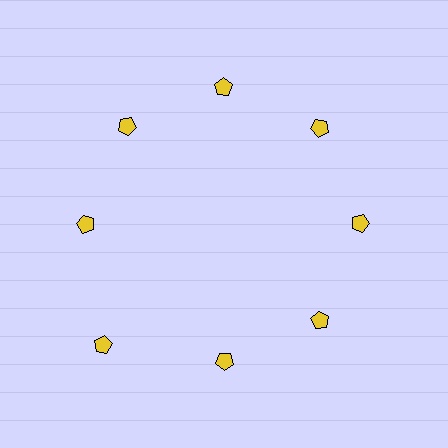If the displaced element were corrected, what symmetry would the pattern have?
It would have 8-fold rotational symmetry — the pattern would map onto itself every 45 degrees.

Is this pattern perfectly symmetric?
No. The 8 yellow pentagons are arranged in a ring, but one element near the 8 o'clock position is pushed outward from the center, breaking the 8-fold rotational symmetry.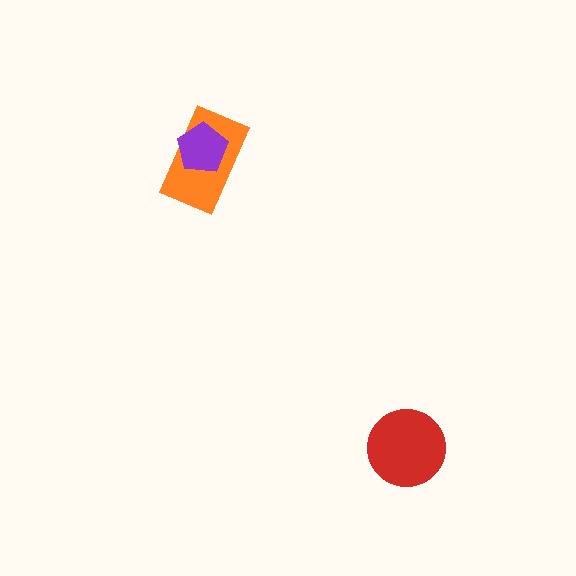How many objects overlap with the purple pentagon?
1 object overlaps with the purple pentagon.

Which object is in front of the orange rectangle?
The purple pentagon is in front of the orange rectangle.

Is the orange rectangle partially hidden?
Yes, it is partially covered by another shape.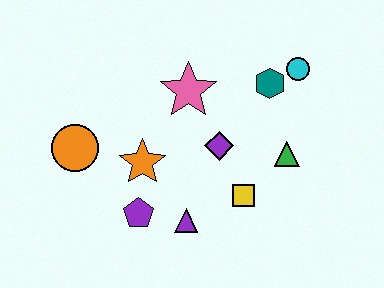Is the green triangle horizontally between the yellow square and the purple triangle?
No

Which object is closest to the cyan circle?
The teal hexagon is closest to the cyan circle.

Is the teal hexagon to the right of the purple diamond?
Yes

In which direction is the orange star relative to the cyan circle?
The orange star is to the left of the cyan circle.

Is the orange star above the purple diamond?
No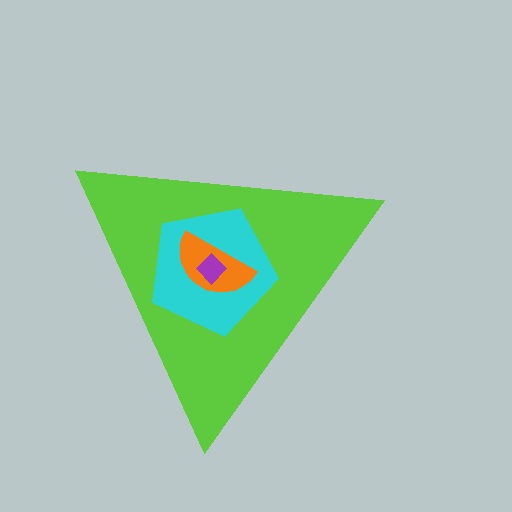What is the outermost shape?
The lime triangle.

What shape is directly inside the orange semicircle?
The purple diamond.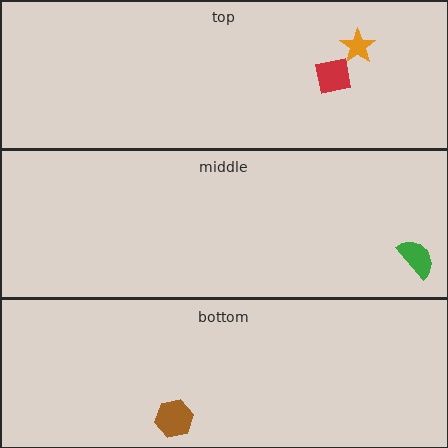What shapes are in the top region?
The orange star, the red square.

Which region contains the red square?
The top region.